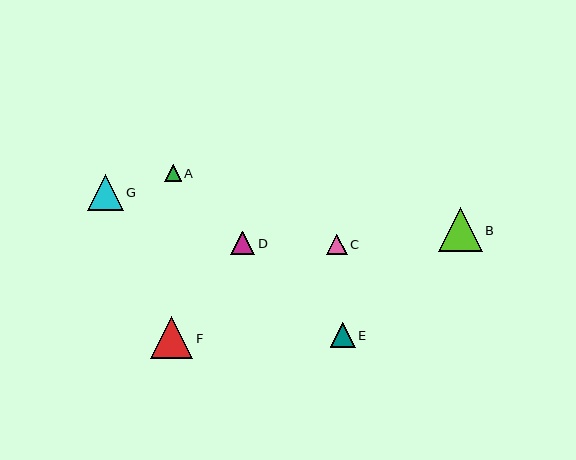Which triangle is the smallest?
Triangle A is the smallest with a size of approximately 17 pixels.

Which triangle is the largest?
Triangle B is the largest with a size of approximately 44 pixels.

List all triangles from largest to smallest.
From largest to smallest: B, F, G, E, D, C, A.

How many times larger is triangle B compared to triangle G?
Triangle B is approximately 1.2 times the size of triangle G.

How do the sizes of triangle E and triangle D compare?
Triangle E and triangle D are approximately the same size.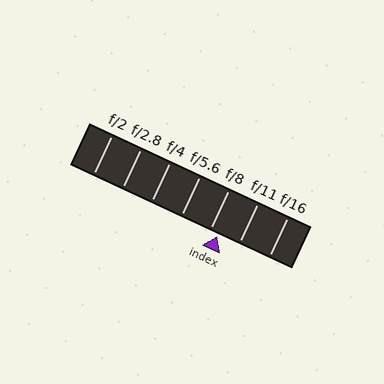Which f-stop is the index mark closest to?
The index mark is closest to f/8.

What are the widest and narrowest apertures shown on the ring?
The widest aperture shown is f/2 and the narrowest is f/16.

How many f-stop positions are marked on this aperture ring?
There are 7 f-stop positions marked.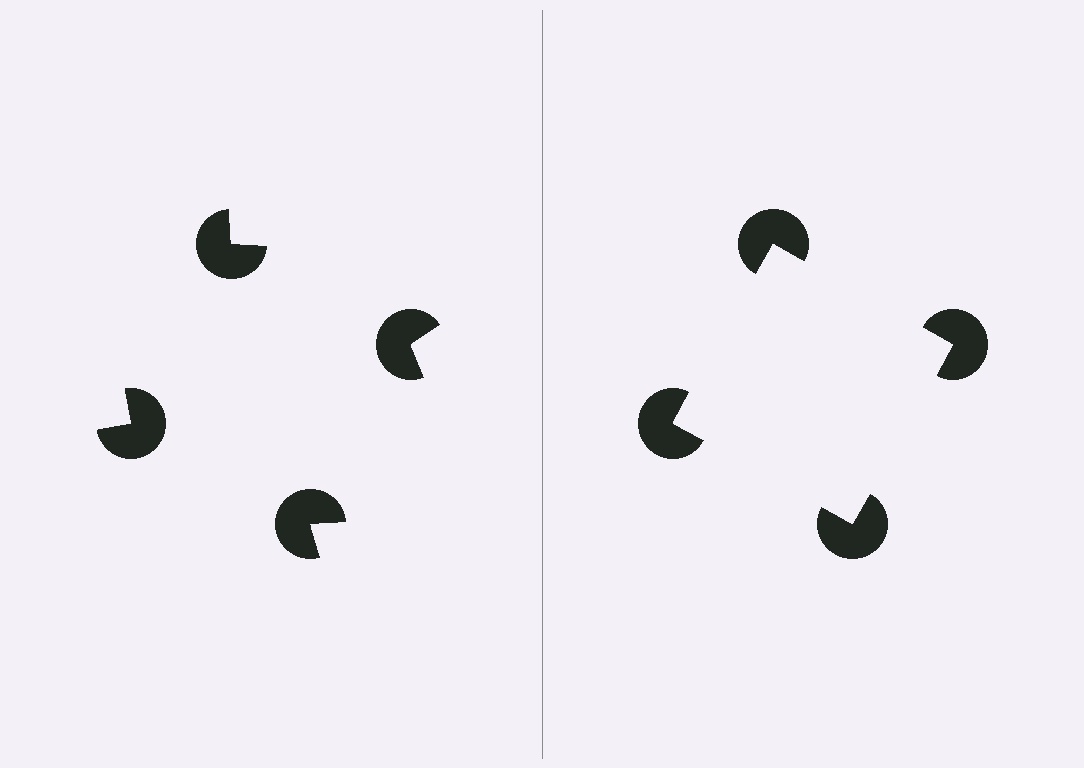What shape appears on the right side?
An illusory square.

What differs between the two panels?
The pac-man discs are positioned identically on both sides; only the wedge orientations differ. On the right they align to a square; on the left they are misaligned.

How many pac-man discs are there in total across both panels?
8 — 4 on each side.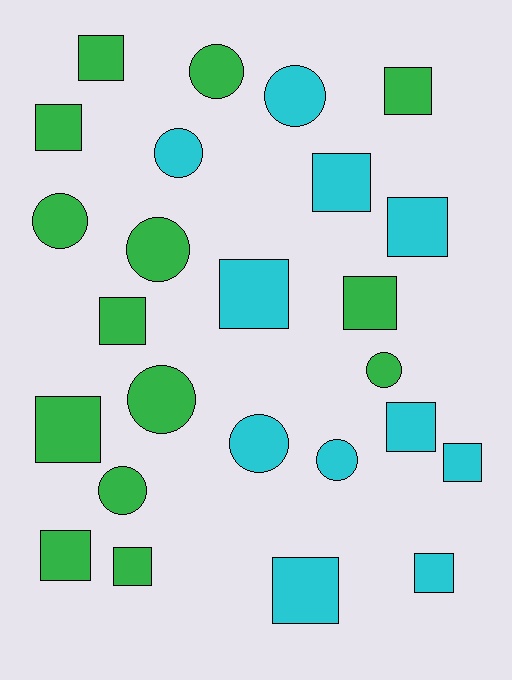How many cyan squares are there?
There are 7 cyan squares.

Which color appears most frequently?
Green, with 14 objects.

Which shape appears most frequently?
Square, with 15 objects.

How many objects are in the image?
There are 25 objects.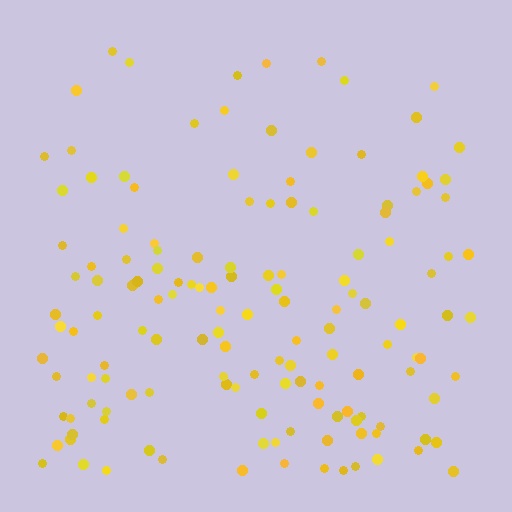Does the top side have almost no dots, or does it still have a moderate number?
Still a moderate number, just noticeably fewer than the bottom.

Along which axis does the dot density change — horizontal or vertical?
Vertical.